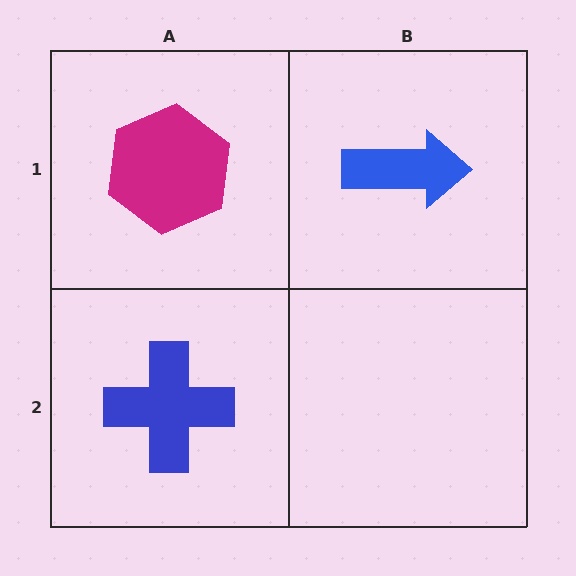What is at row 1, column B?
A blue arrow.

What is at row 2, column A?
A blue cross.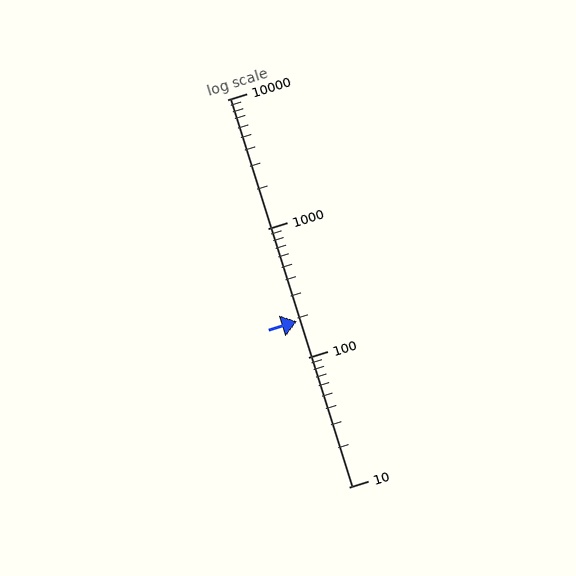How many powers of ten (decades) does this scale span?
The scale spans 3 decades, from 10 to 10000.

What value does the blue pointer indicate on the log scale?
The pointer indicates approximately 190.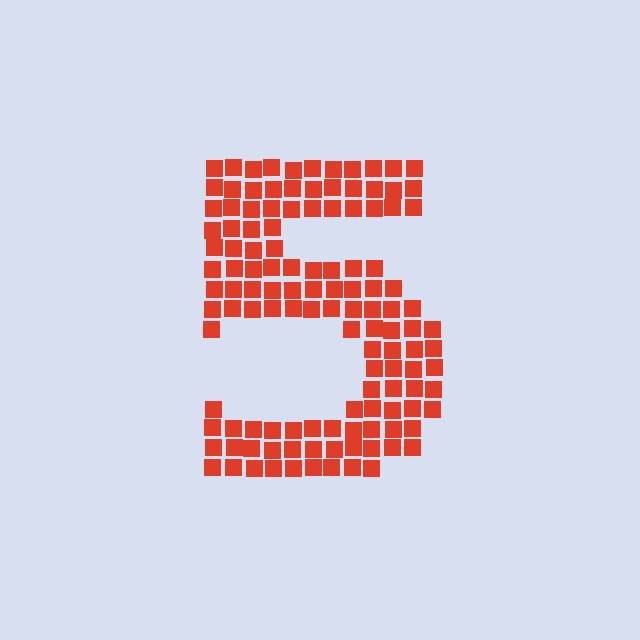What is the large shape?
The large shape is the digit 5.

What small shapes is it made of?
It is made of small squares.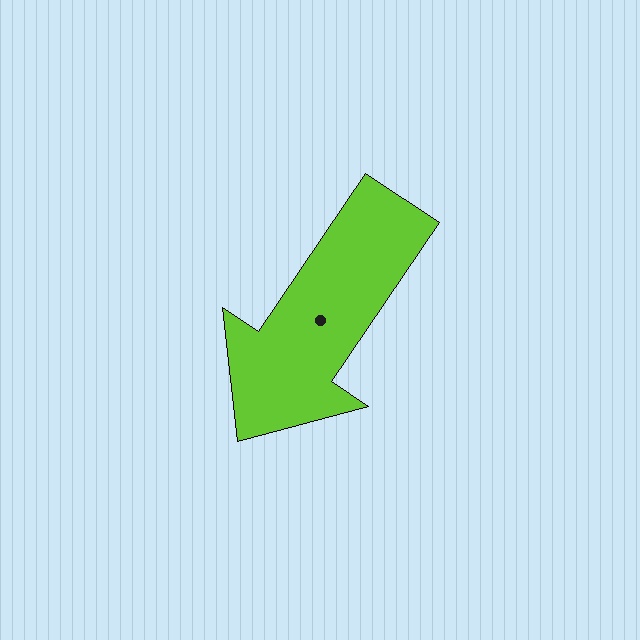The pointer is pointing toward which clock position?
Roughly 7 o'clock.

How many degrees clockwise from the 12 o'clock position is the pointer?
Approximately 214 degrees.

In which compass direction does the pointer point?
Southwest.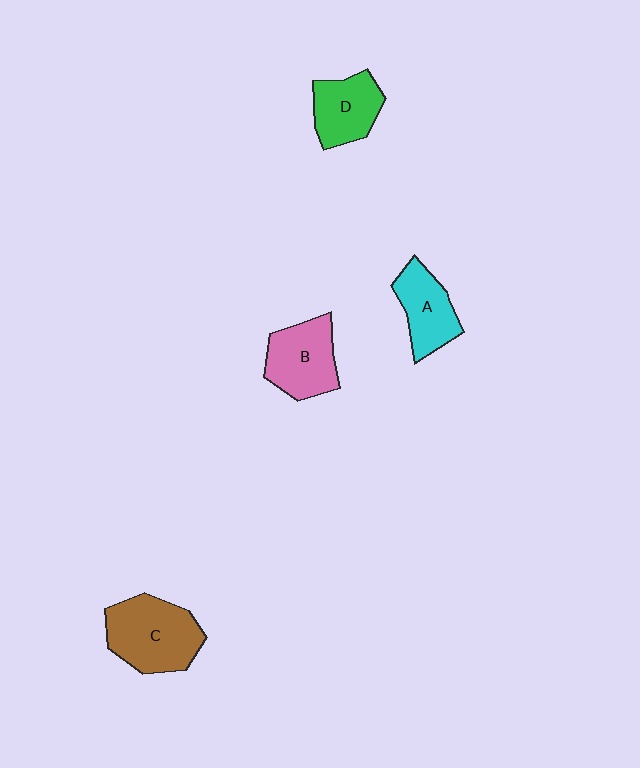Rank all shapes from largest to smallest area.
From largest to smallest: C (brown), B (pink), D (green), A (cyan).